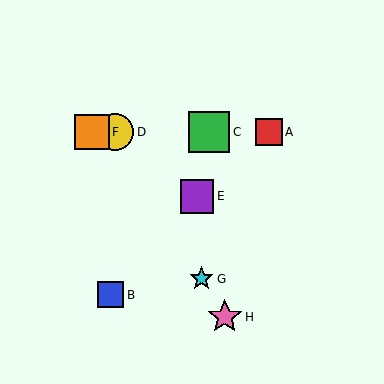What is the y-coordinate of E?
Object E is at y≈196.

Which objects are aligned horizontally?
Objects A, C, D, F are aligned horizontally.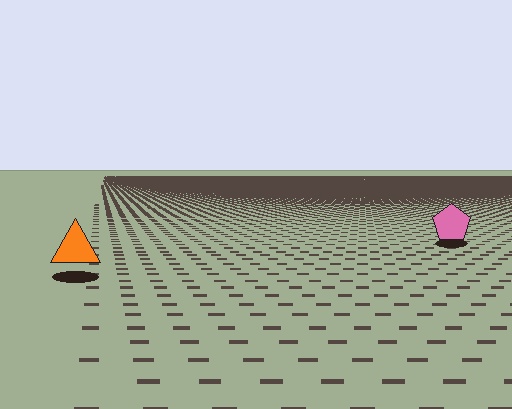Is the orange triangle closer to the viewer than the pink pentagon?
Yes. The orange triangle is closer — you can tell from the texture gradient: the ground texture is coarser near it.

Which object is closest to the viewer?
The orange triangle is closest. The texture marks near it are larger and more spread out.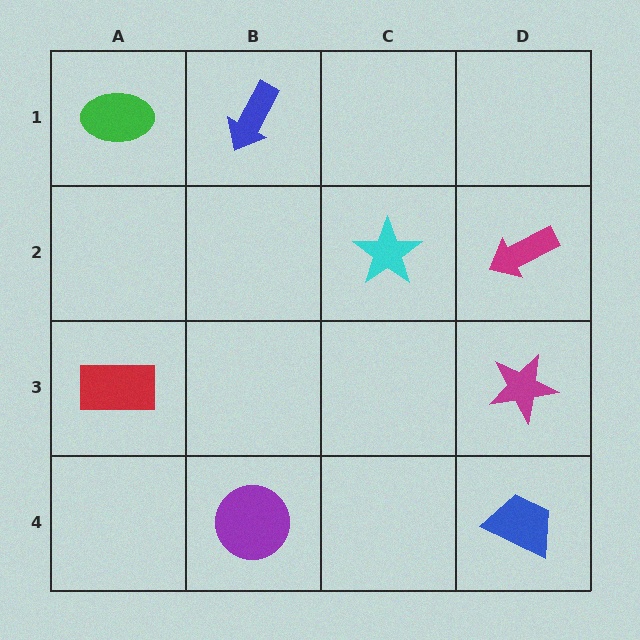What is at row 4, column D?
A blue trapezoid.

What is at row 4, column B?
A purple circle.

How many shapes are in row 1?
2 shapes.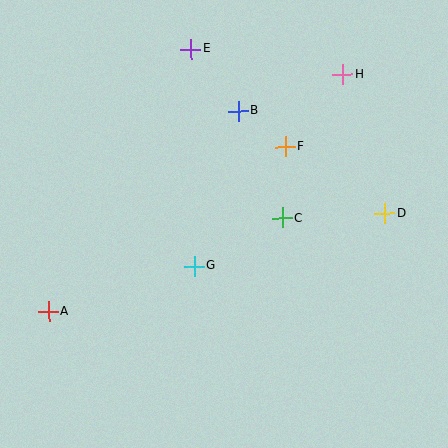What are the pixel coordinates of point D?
Point D is at (384, 214).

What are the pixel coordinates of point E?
Point E is at (191, 49).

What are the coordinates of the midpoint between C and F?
The midpoint between C and F is at (284, 183).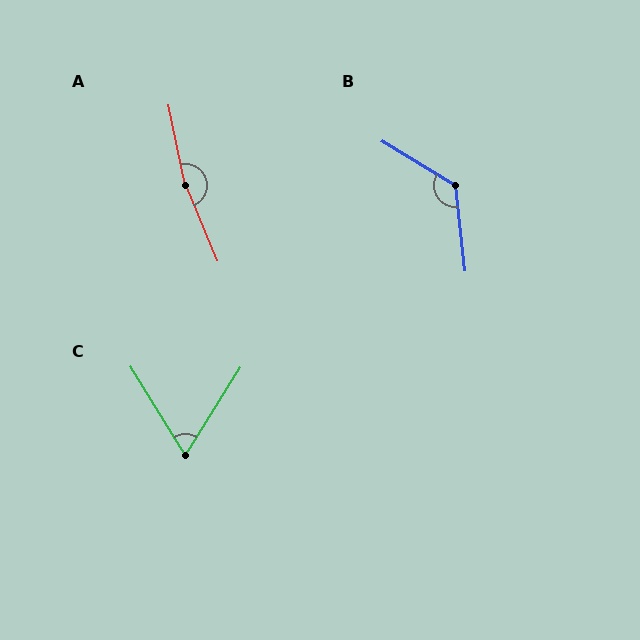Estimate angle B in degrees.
Approximately 127 degrees.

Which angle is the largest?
A, at approximately 169 degrees.